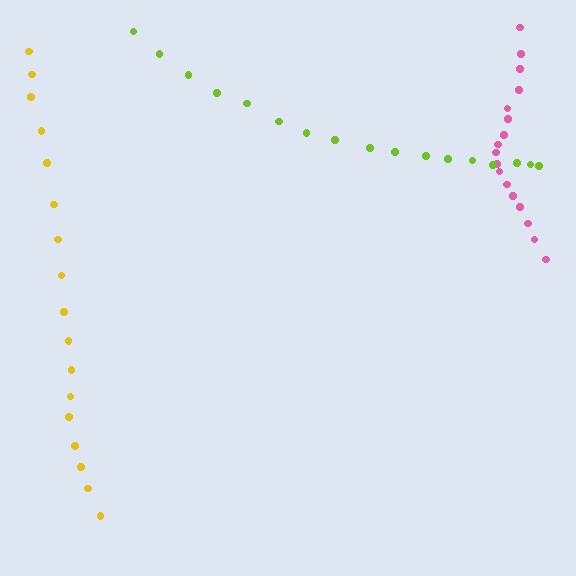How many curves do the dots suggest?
There are 3 distinct paths.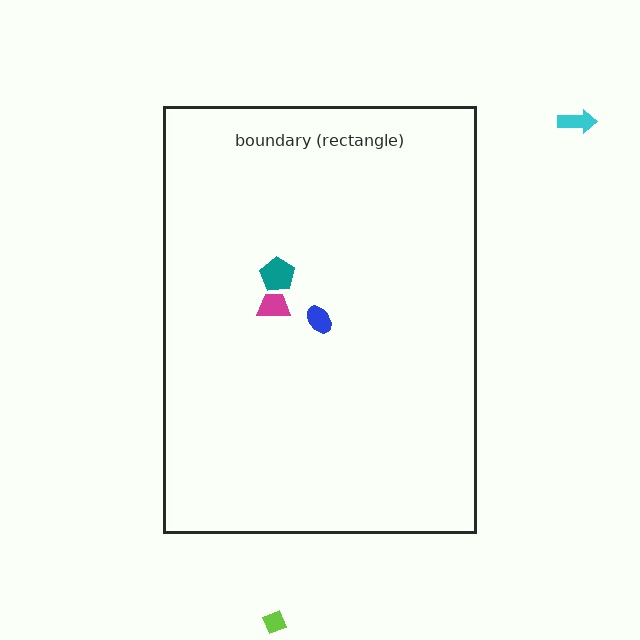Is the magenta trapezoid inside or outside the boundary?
Inside.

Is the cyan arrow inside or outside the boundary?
Outside.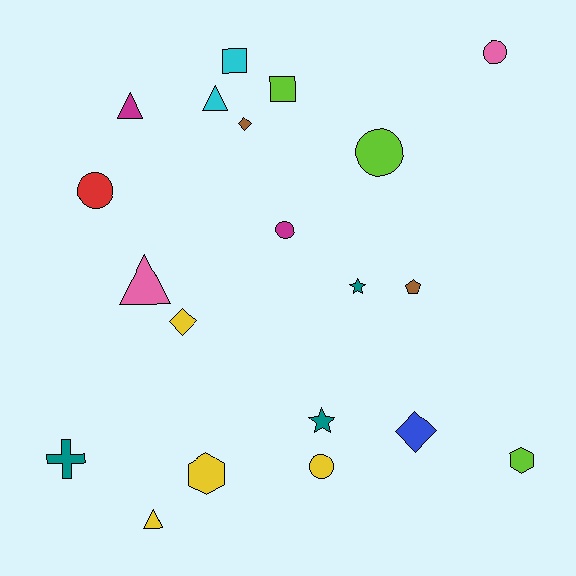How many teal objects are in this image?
There are 3 teal objects.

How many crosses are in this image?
There is 1 cross.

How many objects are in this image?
There are 20 objects.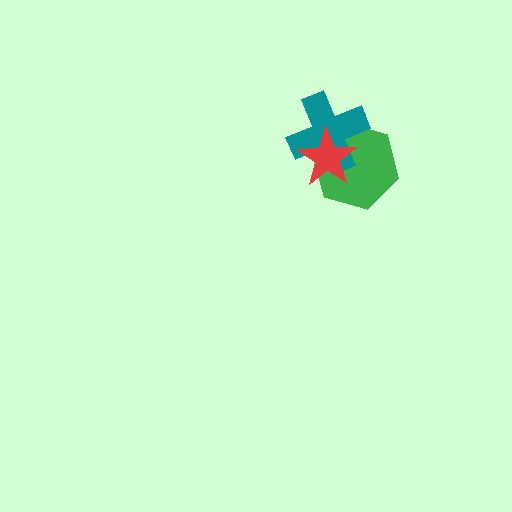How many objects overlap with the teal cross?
2 objects overlap with the teal cross.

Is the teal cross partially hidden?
Yes, it is partially covered by another shape.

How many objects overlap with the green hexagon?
2 objects overlap with the green hexagon.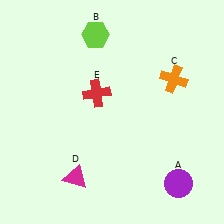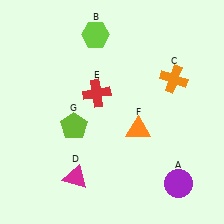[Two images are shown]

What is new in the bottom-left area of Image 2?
A lime pentagon (G) was added in the bottom-left area of Image 2.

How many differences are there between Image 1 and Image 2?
There are 2 differences between the two images.